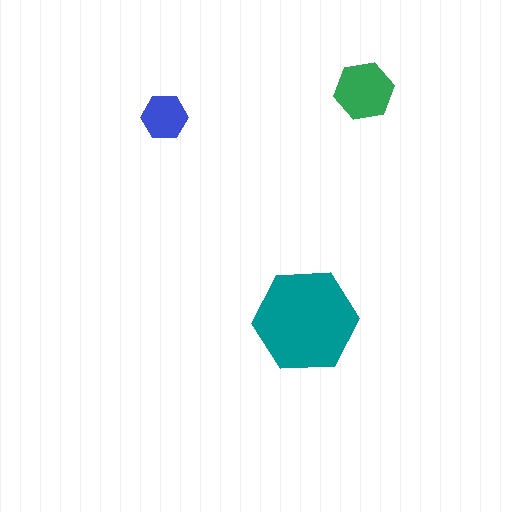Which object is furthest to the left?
The blue hexagon is leftmost.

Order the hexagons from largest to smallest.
the teal one, the green one, the blue one.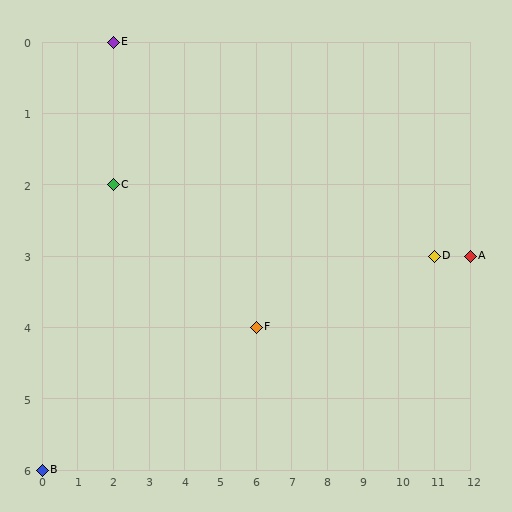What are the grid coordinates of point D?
Point D is at grid coordinates (11, 3).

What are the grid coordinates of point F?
Point F is at grid coordinates (6, 4).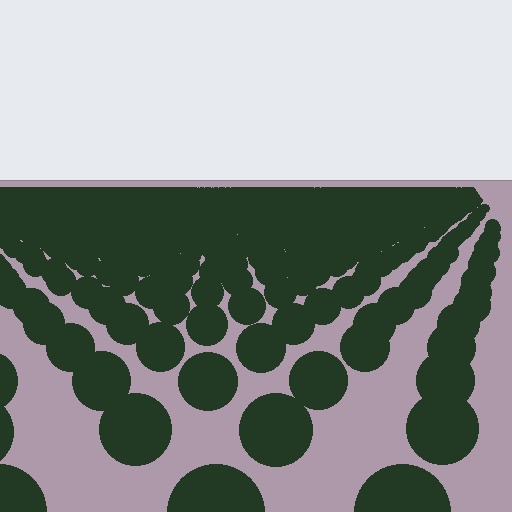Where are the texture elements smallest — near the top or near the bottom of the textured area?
Near the top.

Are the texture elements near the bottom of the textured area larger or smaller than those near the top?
Larger. Near the bottom, elements are closer to the viewer and appear at a bigger on-screen size.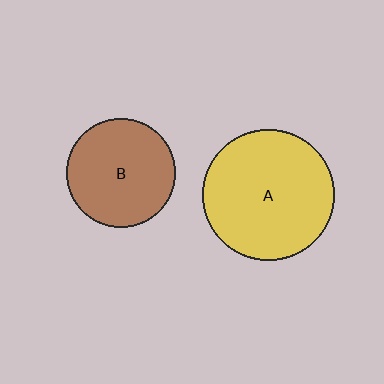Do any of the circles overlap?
No, none of the circles overlap.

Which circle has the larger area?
Circle A (yellow).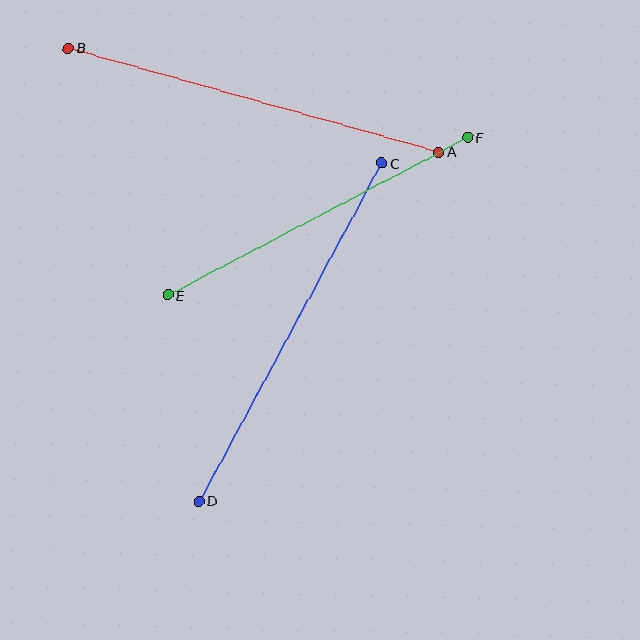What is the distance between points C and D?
The distance is approximately 384 pixels.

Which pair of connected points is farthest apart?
Points A and B are farthest apart.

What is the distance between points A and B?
The distance is approximately 385 pixels.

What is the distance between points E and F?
The distance is approximately 339 pixels.